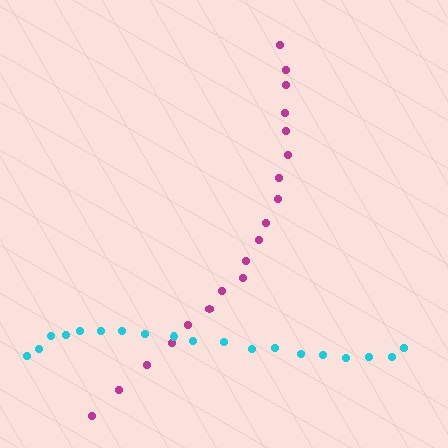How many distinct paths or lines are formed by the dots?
There are 2 distinct paths.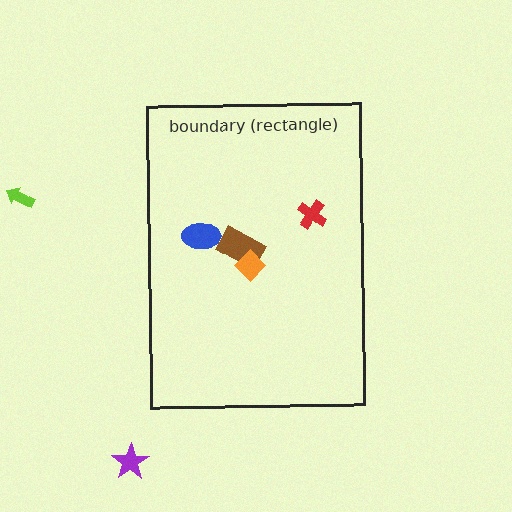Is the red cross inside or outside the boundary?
Inside.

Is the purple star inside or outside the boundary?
Outside.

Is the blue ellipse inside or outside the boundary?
Inside.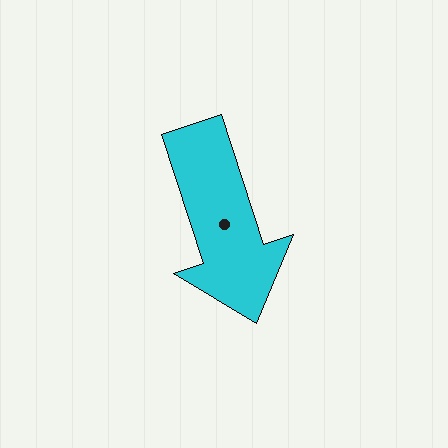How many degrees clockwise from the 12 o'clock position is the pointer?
Approximately 162 degrees.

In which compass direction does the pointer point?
South.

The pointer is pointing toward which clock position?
Roughly 5 o'clock.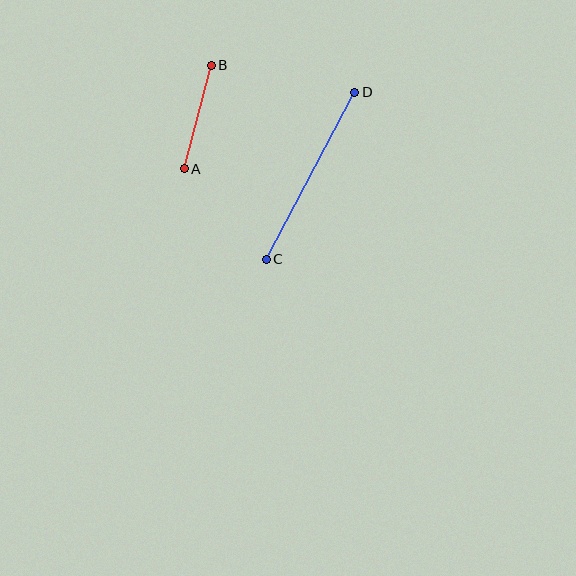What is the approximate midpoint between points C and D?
The midpoint is at approximately (311, 176) pixels.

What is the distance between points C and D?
The distance is approximately 189 pixels.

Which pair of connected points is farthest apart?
Points C and D are farthest apart.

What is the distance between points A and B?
The distance is approximately 107 pixels.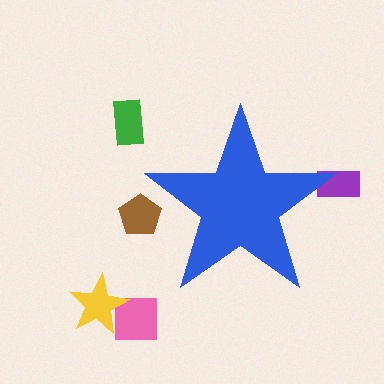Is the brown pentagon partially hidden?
Yes, the brown pentagon is partially hidden behind the blue star.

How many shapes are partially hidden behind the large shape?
2 shapes are partially hidden.